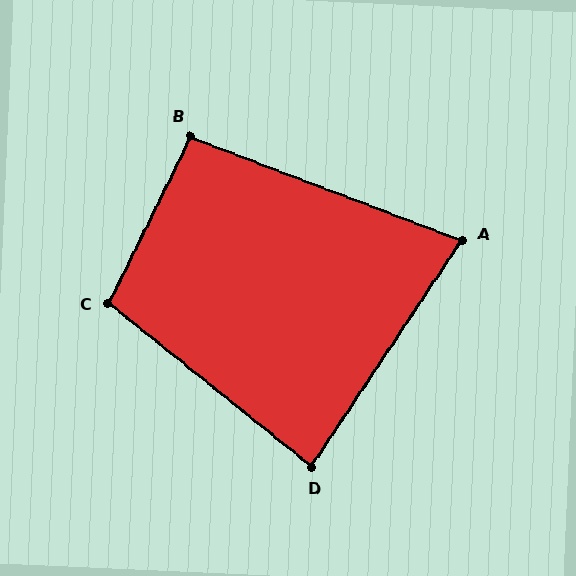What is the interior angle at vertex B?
Approximately 95 degrees (obtuse).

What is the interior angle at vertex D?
Approximately 85 degrees (acute).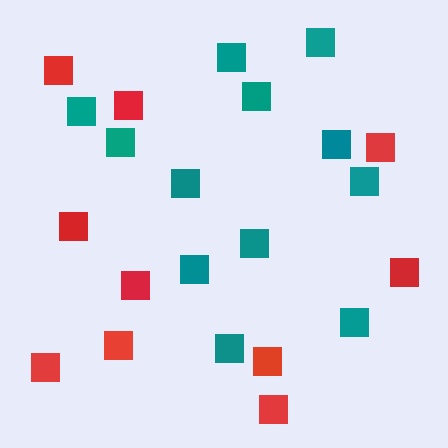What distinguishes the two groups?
There are 2 groups: one group of teal squares (12) and one group of red squares (10).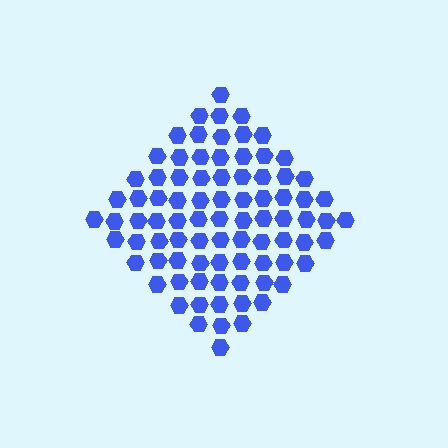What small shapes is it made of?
It is made of small hexagons.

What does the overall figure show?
The overall figure shows a diamond.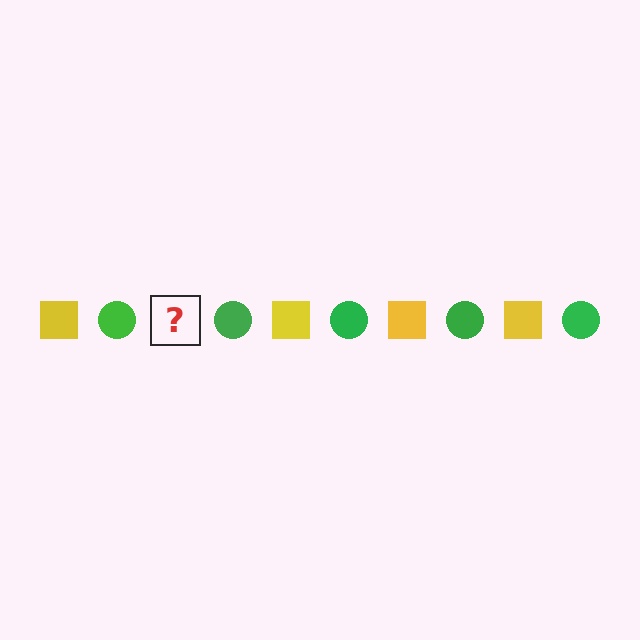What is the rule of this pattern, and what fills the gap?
The rule is that the pattern alternates between yellow square and green circle. The gap should be filled with a yellow square.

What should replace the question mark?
The question mark should be replaced with a yellow square.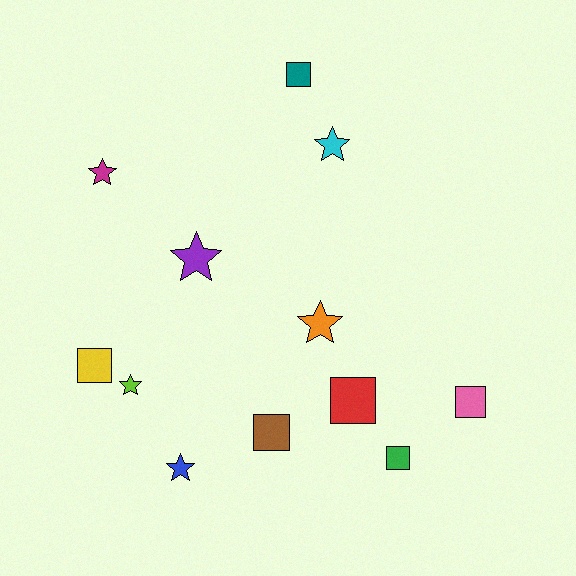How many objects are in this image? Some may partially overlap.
There are 12 objects.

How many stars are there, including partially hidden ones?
There are 6 stars.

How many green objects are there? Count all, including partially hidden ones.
There is 1 green object.